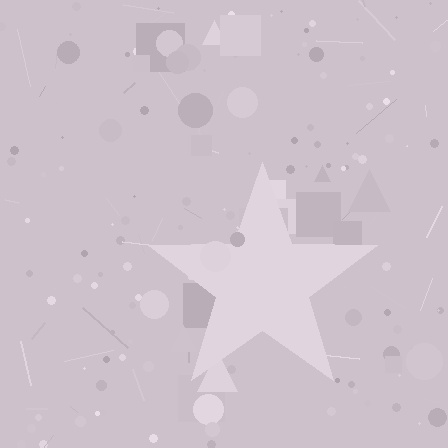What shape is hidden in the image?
A star is hidden in the image.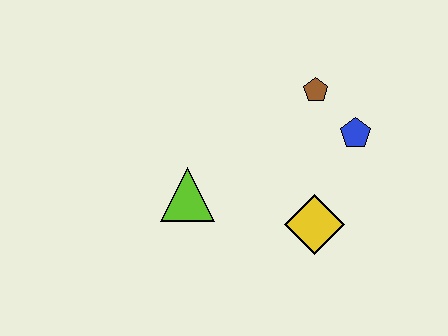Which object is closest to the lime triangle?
The yellow diamond is closest to the lime triangle.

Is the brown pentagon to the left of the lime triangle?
No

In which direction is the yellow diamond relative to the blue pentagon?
The yellow diamond is below the blue pentagon.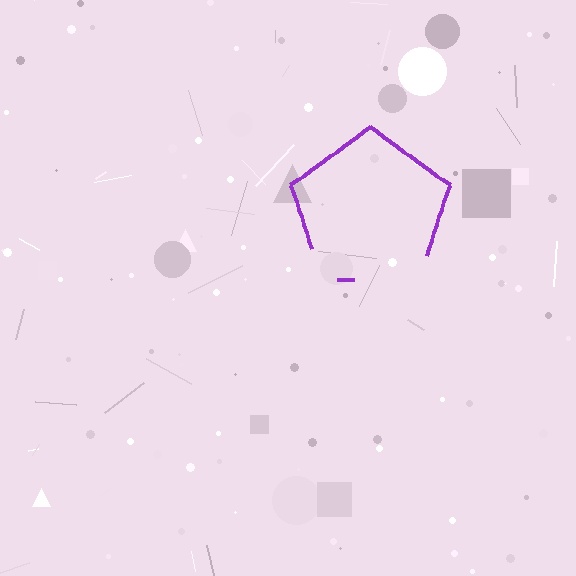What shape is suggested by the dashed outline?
The dashed outline suggests a pentagon.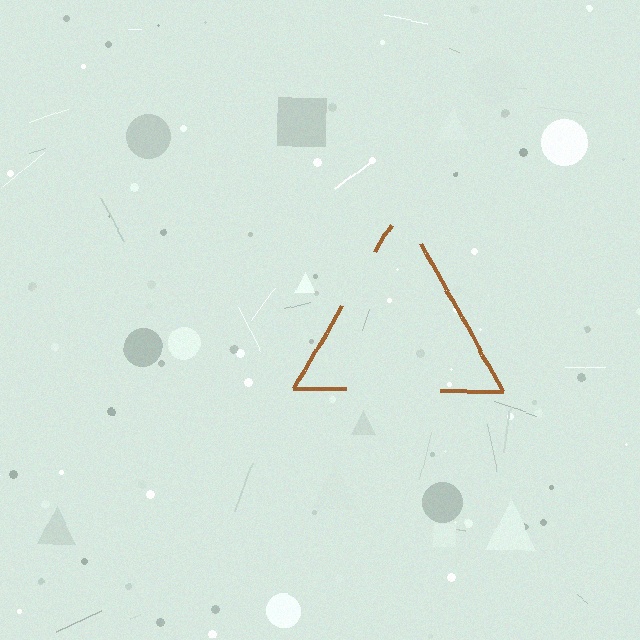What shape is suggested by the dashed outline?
The dashed outline suggests a triangle.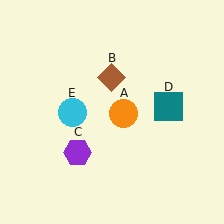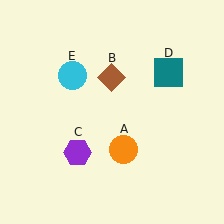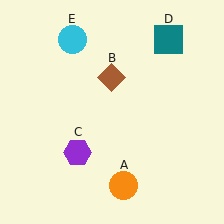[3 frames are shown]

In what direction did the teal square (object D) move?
The teal square (object D) moved up.